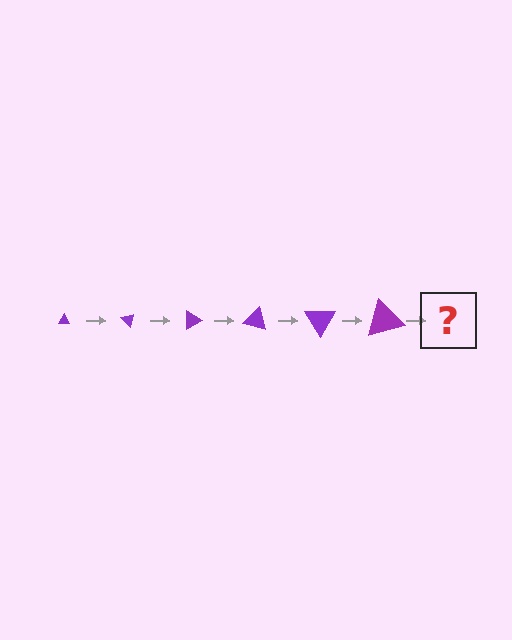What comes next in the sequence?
The next element should be a triangle, larger than the previous one and rotated 270 degrees from the start.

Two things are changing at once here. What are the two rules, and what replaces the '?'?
The two rules are that the triangle grows larger each step and it rotates 45 degrees each step. The '?' should be a triangle, larger than the previous one and rotated 270 degrees from the start.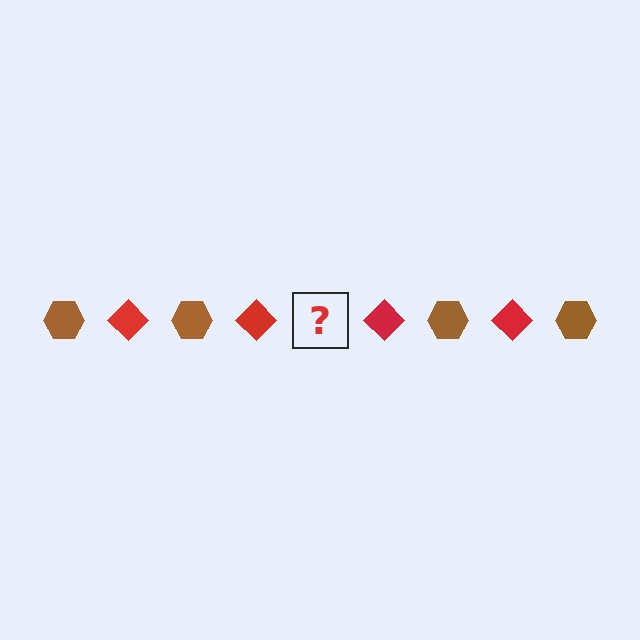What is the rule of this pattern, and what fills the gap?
The rule is that the pattern alternates between brown hexagon and red diamond. The gap should be filled with a brown hexagon.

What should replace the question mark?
The question mark should be replaced with a brown hexagon.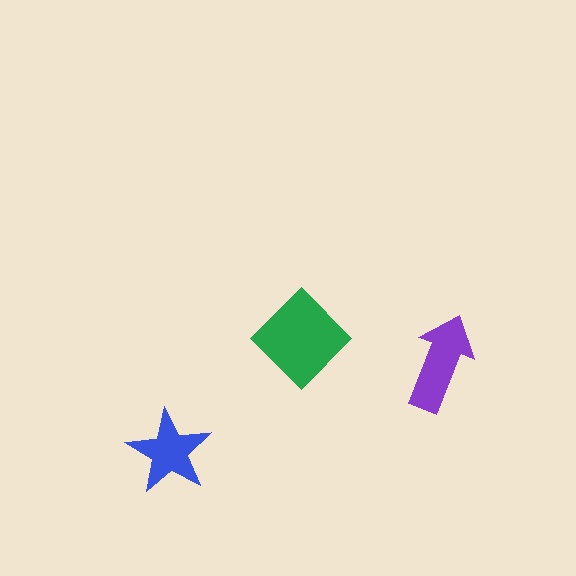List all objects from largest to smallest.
The green diamond, the purple arrow, the blue star.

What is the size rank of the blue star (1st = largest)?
3rd.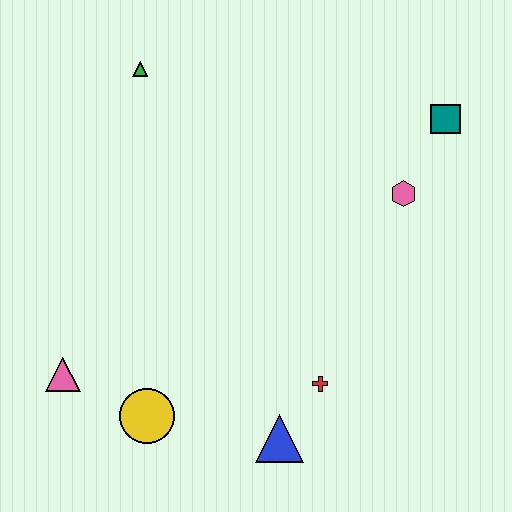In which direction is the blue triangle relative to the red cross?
The blue triangle is below the red cross.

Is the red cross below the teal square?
Yes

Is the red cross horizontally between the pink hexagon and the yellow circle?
Yes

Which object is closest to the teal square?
The pink hexagon is closest to the teal square.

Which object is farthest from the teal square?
The pink triangle is farthest from the teal square.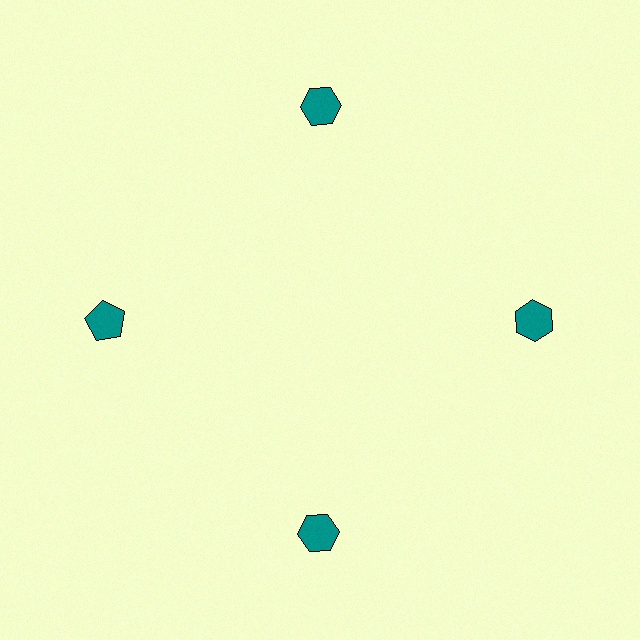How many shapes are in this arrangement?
There are 4 shapes arranged in a ring pattern.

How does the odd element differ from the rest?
It has a different shape: pentagon instead of hexagon.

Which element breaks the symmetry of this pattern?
The teal pentagon at roughly the 9 o'clock position breaks the symmetry. All other shapes are teal hexagons.